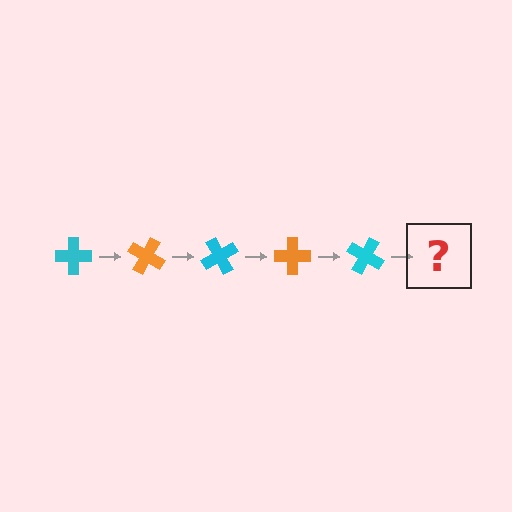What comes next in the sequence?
The next element should be an orange cross, rotated 150 degrees from the start.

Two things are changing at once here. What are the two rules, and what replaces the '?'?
The two rules are that it rotates 30 degrees each step and the color cycles through cyan and orange. The '?' should be an orange cross, rotated 150 degrees from the start.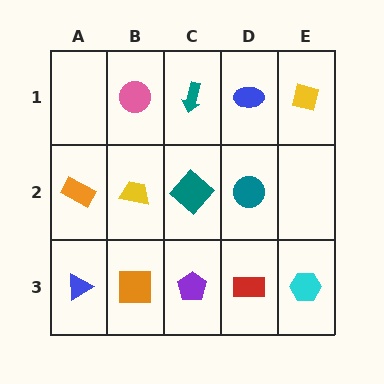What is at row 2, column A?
An orange rectangle.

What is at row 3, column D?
A red rectangle.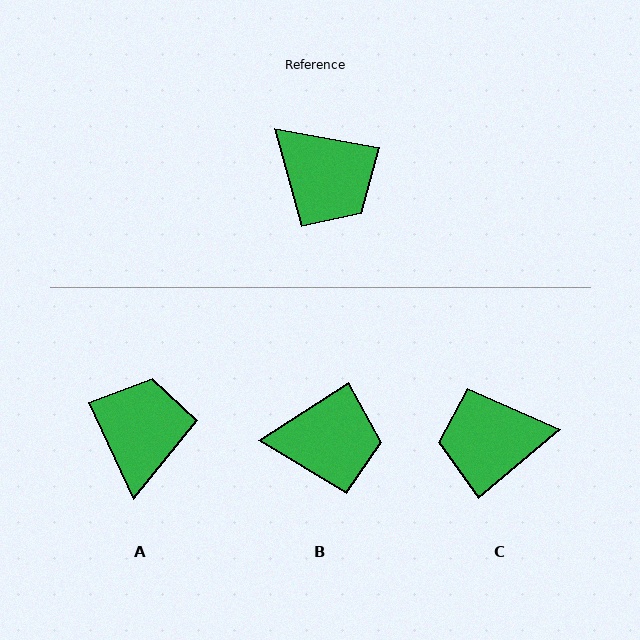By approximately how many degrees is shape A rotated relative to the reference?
Approximately 125 degrees counter-clockwise.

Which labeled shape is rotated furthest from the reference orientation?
C, about 130 degrees away.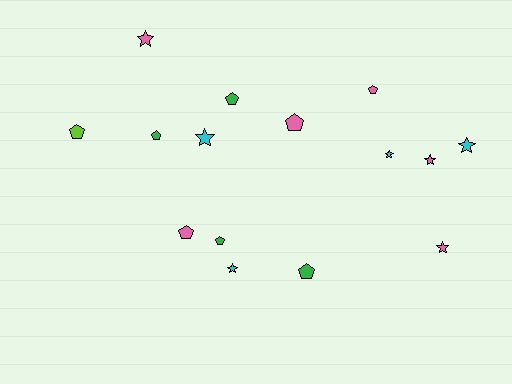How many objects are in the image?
There are 15 objects.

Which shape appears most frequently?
Pentagon, with 8 objects.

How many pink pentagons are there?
There are 3 pink pentagons.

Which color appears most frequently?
Pink, with 6 objects.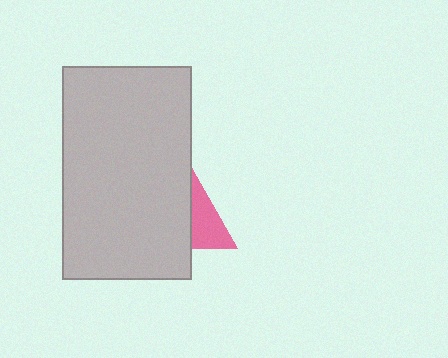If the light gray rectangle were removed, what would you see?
You would see the complete pink triangle.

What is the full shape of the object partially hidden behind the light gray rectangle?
The partially hidden object is a pink triangle.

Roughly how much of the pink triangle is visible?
A small part of it is visible (roughly 31%).